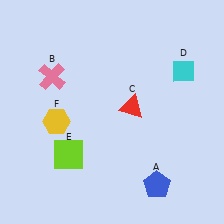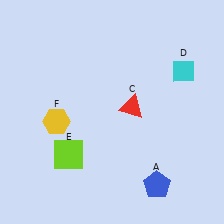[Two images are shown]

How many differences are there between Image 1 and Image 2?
There is 1 difference between the two images.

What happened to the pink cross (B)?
The pink cross (B) was removed in Image 2. It was in the top-left area of Image 1.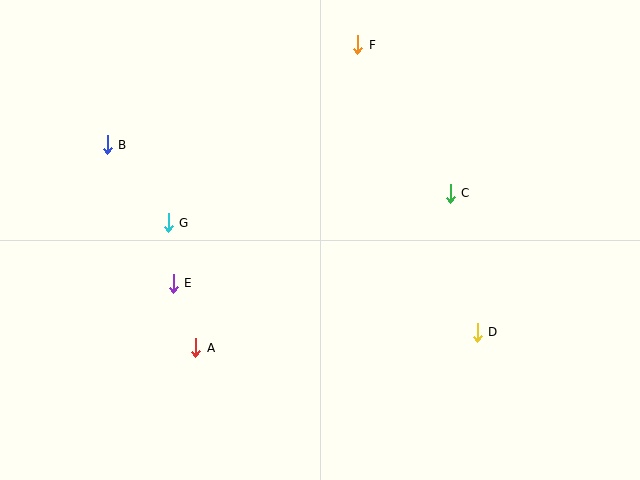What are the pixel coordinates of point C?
Point C is at (450, 193).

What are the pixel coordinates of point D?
Point D is at (477, 332).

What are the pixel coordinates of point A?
Point A is at (196, 348).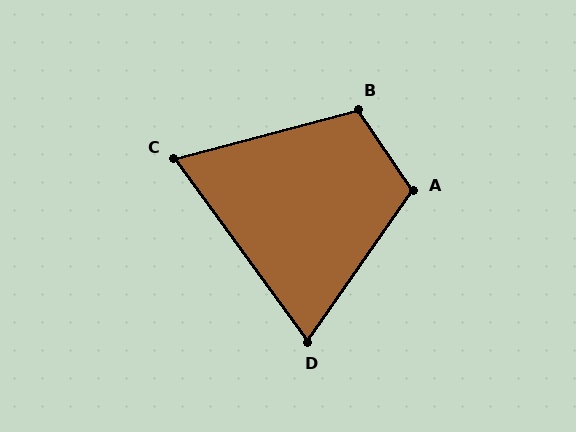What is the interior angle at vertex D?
Approximately 71 degrees (acute).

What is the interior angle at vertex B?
Approximately 109 degrees (obtuse).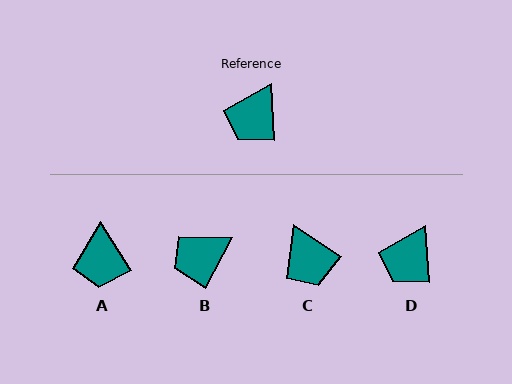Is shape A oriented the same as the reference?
No, it is off by about 29 degrees.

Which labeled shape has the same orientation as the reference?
D.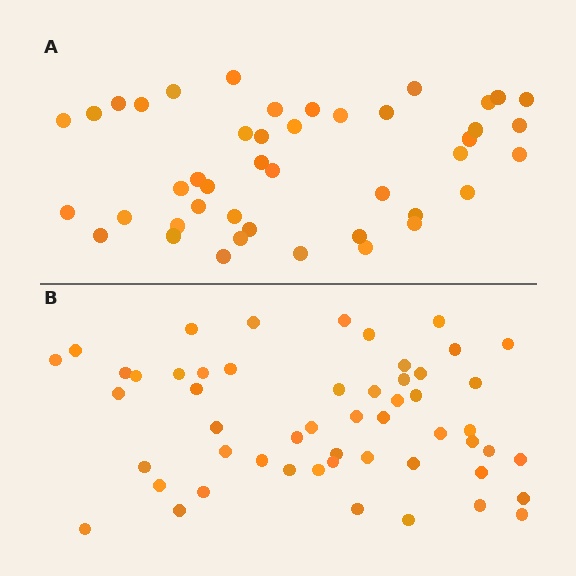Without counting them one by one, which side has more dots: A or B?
Region B (the bottom region) has more dots.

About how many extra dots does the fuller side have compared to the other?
Region B has roughly 8 or so more dots than region A.